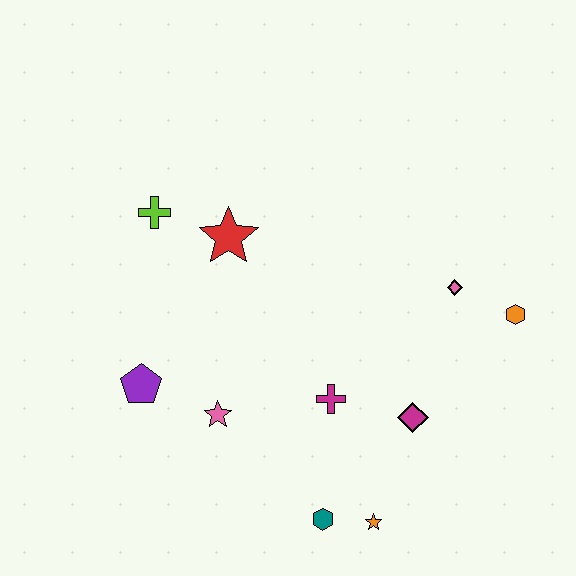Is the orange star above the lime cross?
No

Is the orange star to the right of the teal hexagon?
Yes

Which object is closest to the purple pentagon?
The pink star is closest to the purple pentagon.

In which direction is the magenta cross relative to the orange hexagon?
The magenta cross is to the left of the orange hexagon.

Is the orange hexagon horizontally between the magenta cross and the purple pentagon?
No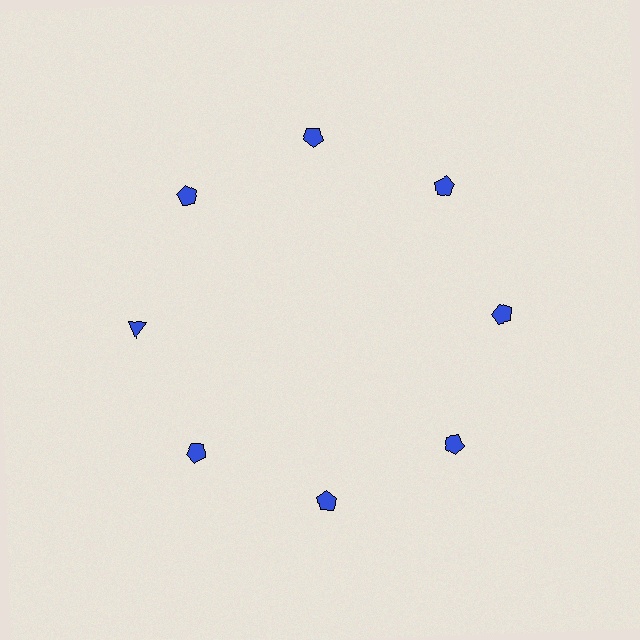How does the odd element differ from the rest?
It has a different shape: triangle instead of pentagon.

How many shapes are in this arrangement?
There are 8 shapes arranged in a ring pattern.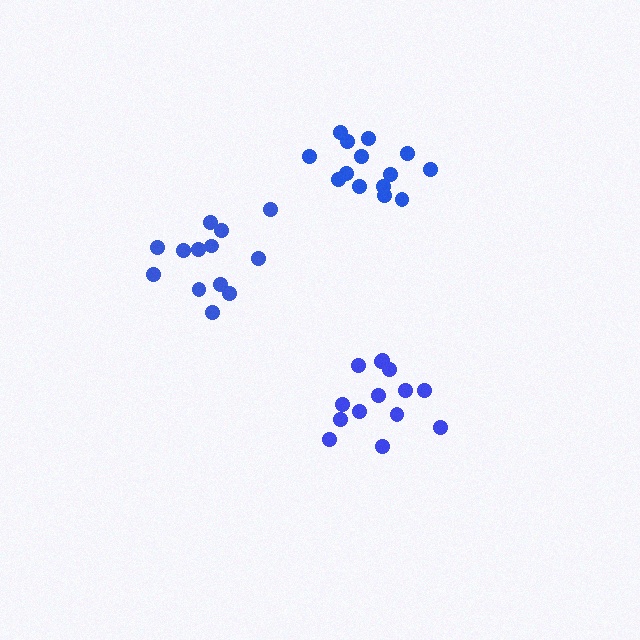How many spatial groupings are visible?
There are 3 spatial groupings.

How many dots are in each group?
Group 1: 14 dots, Group 2: 13 dots, Group 3: 14 dots (41 total).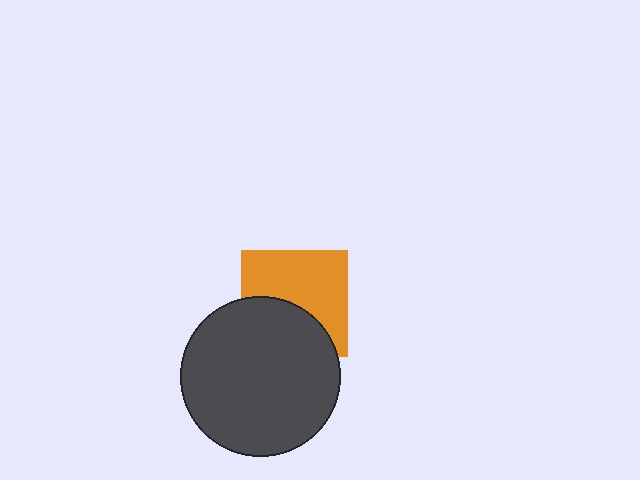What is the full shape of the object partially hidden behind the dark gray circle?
The partially hidden object is an orange square.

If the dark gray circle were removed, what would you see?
You would see the complete orange square.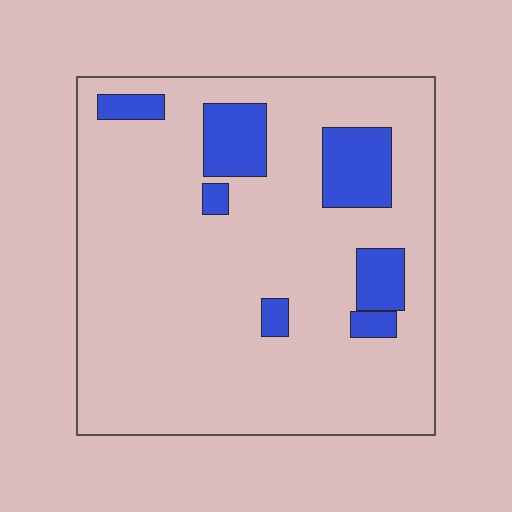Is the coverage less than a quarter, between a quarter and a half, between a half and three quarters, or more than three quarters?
Less than a quarter.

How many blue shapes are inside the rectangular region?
7.